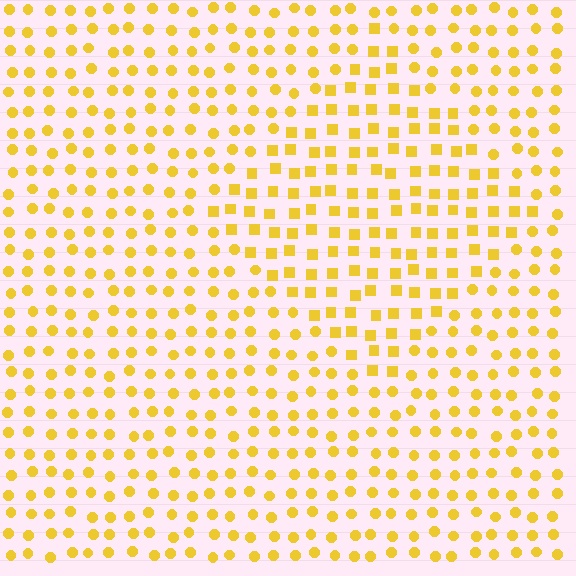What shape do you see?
I see a diamond.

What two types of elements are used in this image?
The image uses squares inside the diamond region and circles outside it.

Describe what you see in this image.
The image is filled with small yellow elements arranged in a uniform grid. A diamond-shaped region contains squares, while the surrounding area contains circles. The boundary is defined purely by the change in element shape.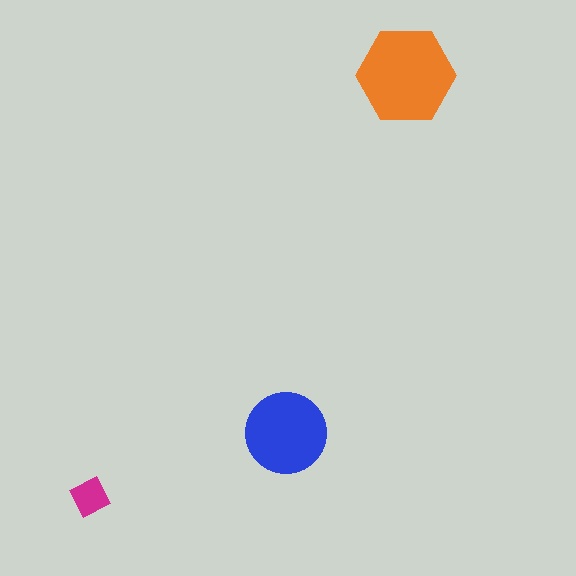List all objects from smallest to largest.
The magenta diamond, the blue circle, the orange hexagon.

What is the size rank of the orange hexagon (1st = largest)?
1st.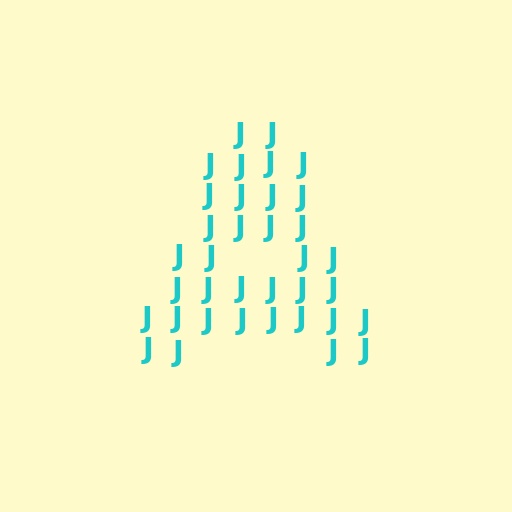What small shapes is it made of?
It is made of small letter J's.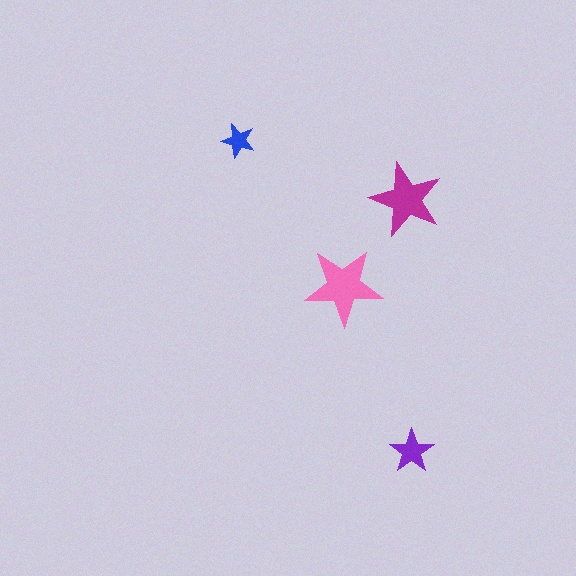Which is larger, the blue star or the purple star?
The purple one.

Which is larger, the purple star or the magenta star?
The magenta one.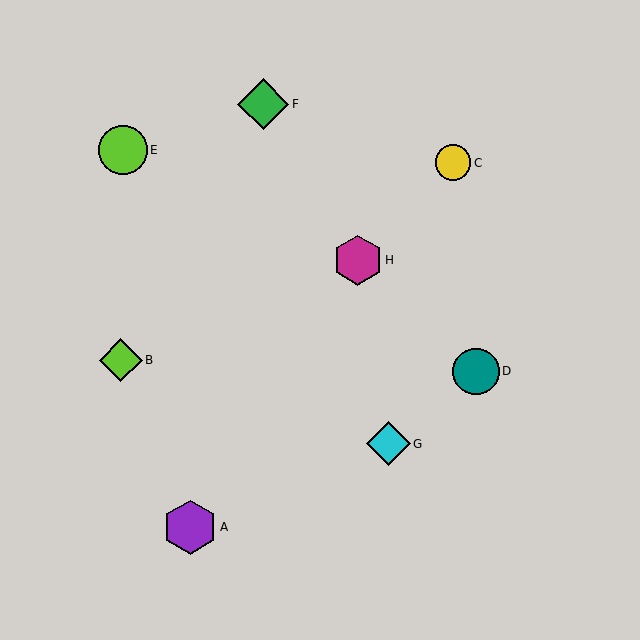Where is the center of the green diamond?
The center of the green diamond is at (263, 104).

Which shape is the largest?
The purple hexagon (labeled A) is the largest.